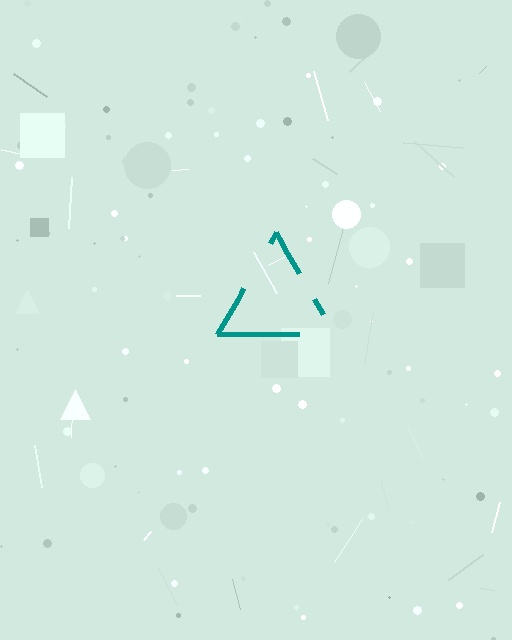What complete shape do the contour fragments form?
The contour fragments form a triangle.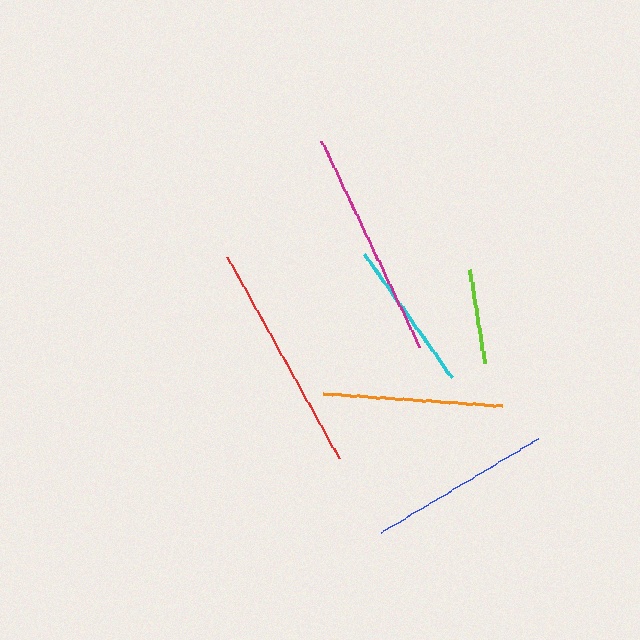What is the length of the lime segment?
The lime segment is approximately 95 pixels long.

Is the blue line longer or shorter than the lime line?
The blue line is longer than the lime line.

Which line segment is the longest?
The red line is the longest at approximately 230 pixels.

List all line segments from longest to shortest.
From longest to shortest: red, magenta, blue, orange, cyan, lime.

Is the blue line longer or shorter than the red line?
The red line is longer than the blue line.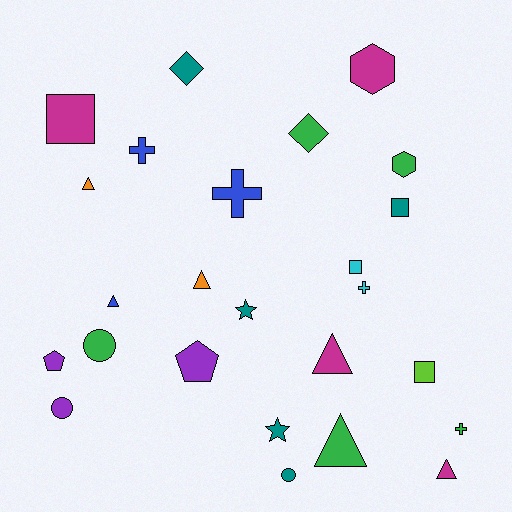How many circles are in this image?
There are 3 circles.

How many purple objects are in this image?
There are 3 purple objects.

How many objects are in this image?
There are 25 objects.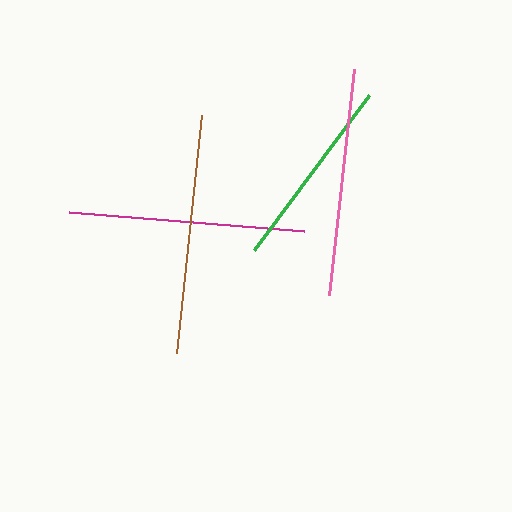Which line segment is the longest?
The brown line is the longest at approximately 238 pixels.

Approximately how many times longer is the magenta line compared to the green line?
The magenta line is approximately 1.2 times the length of the green line.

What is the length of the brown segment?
The brown segment is approximately 238 pixels long.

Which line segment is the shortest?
The green line is the shortest at approximately 193 pixels.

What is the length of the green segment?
The green segment is approximately 193 pixels long.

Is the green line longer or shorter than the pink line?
The pink line is longer than the green line.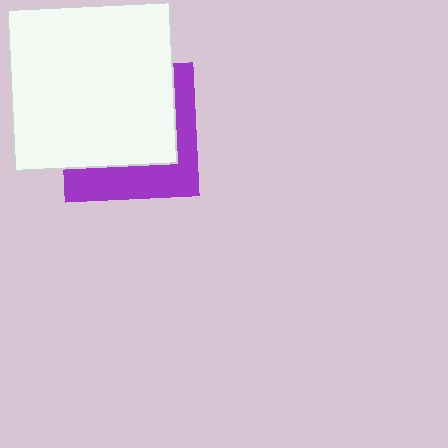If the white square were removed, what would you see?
You would see the complete purple square.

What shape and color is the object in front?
The object in front is a white square.